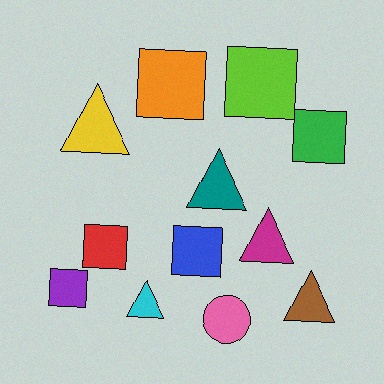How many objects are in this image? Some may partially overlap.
There are 12 objects.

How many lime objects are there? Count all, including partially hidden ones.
There is 1 lime object.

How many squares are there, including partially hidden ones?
There are 6 squares.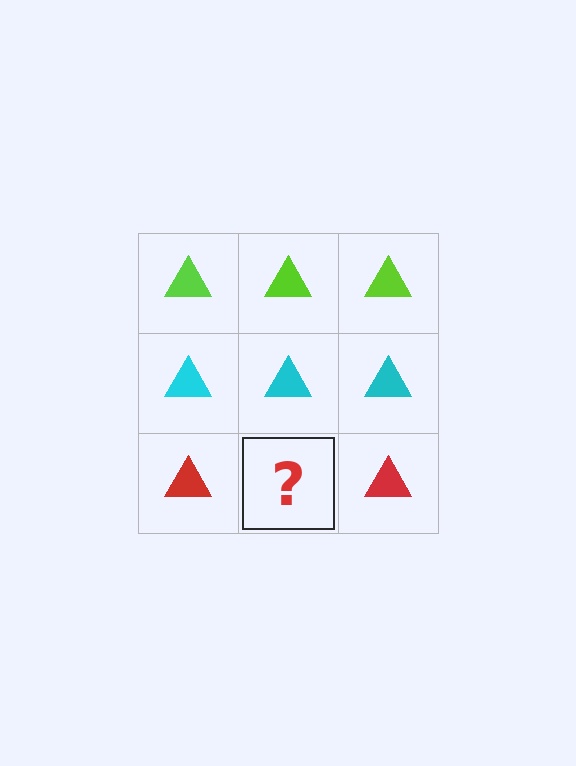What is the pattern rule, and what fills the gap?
The rule is that each row has a consistent color. The gap should be filled with a red triangle.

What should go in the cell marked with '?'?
The missing cell should contain a red triangle.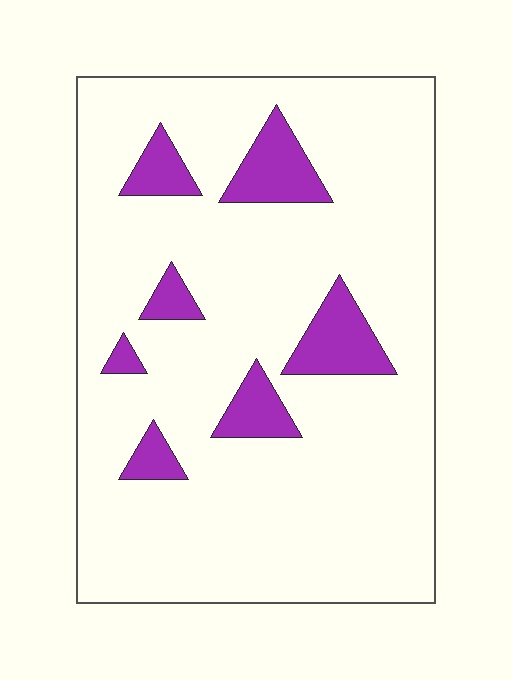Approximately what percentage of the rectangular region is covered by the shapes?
Approximately 15%.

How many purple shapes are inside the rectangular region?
7.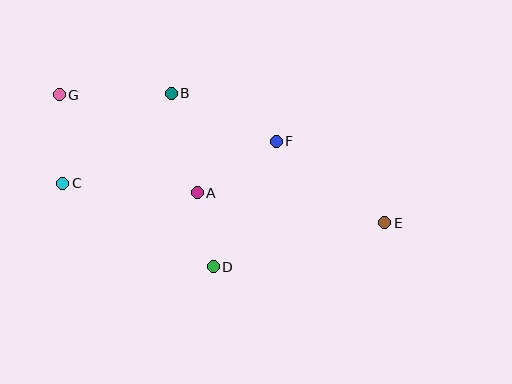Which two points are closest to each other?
Points A and D are closest to each other.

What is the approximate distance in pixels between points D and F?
The distance between D and F is approximately 141 pixels.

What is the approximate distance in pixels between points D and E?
The distance between D and E is approximately 177 pixels.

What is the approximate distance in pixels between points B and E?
The distance between B and E is approximately 250 pixels.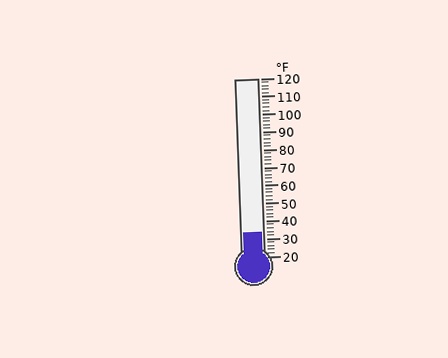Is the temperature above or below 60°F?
The temperature is below 60°F.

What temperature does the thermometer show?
The thermometer shows approximately 34°F.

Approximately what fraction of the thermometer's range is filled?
The thermometer is filled to approximately 15% of its range.